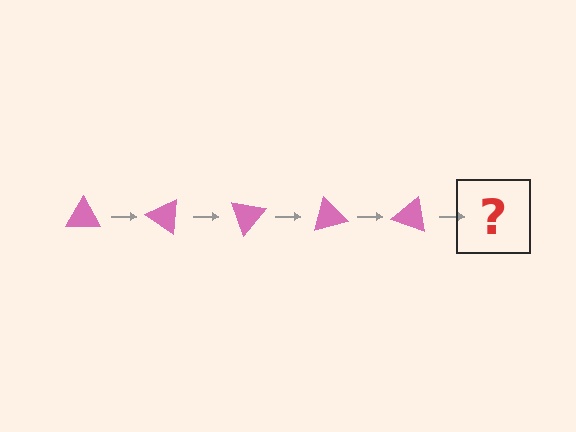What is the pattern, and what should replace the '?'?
The pattern is that the triangle rotates 35 degrees each step. The '?' should be a pink triangle rotated 175 degrees.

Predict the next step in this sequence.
The next step is a pink triangle rotated 175 degrees.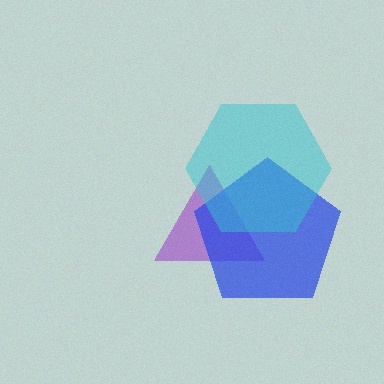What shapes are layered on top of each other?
The layered shapes are: a purple triangle, a blue pentagon, a cyan hexagon.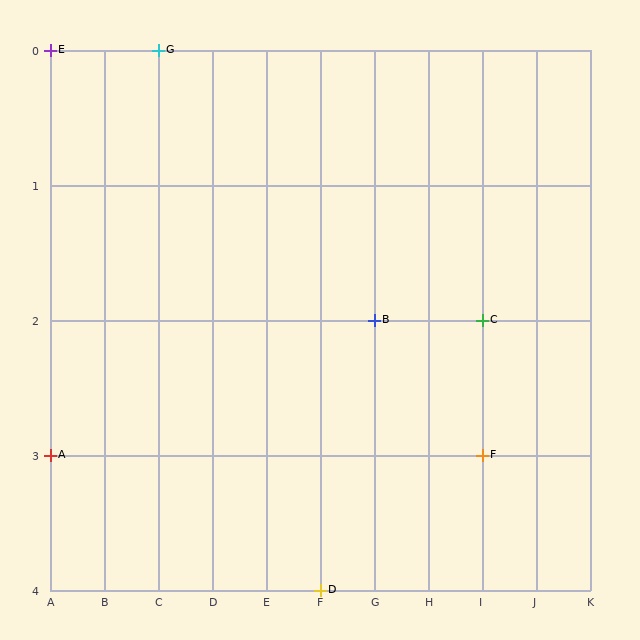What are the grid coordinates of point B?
Point B is at grid coordinates (G, 2).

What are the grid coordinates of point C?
Point C is at grid coordinates (I, 2).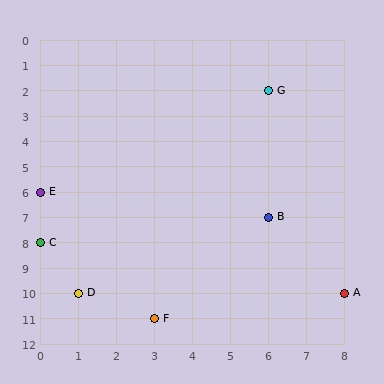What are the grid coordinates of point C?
Point C is at grid coordinates (0, 8).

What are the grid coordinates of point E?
Point E is at grid coordinates (0, 6).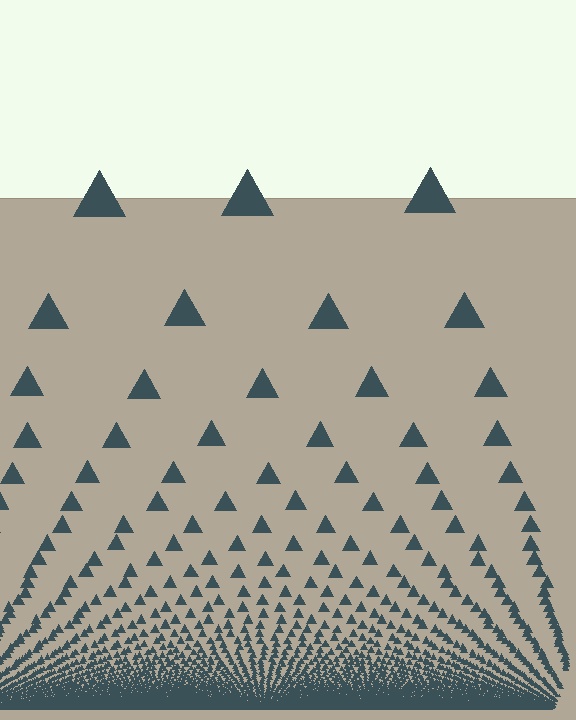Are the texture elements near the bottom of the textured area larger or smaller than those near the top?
Smaller. The gradient is inverted — elements near the bottom are smaller and denser.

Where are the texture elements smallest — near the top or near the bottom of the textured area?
Near the bottom.